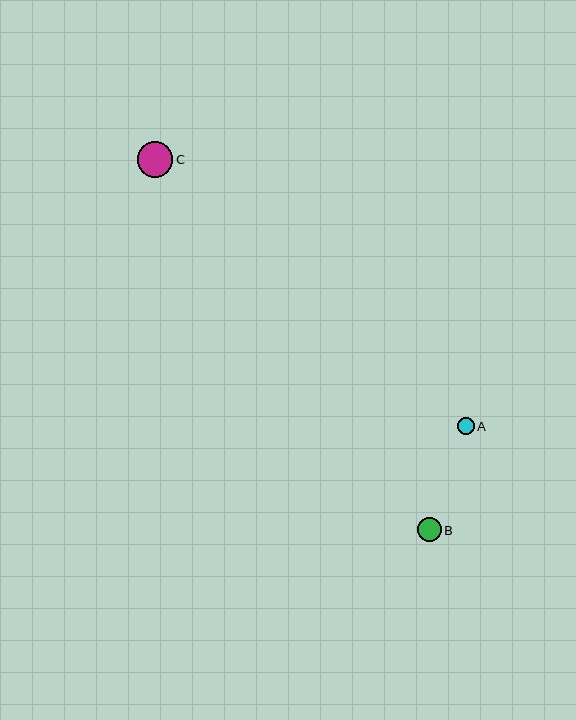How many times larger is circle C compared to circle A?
Circle C is approximately 2.1 times the size of circle A.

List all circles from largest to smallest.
From largest to smallest: C, B, A.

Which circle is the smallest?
Circle A is the smallest with a size of approximately 17 pixels.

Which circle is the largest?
Circle C is the largest with a size of approximately 36 pixels.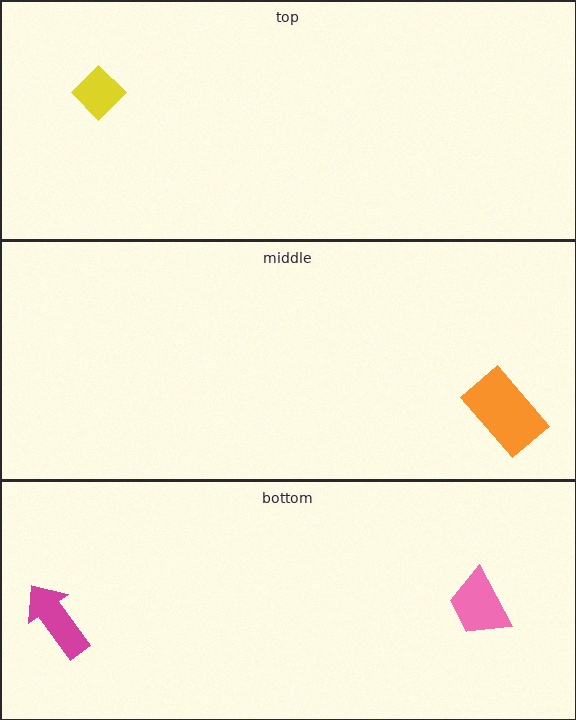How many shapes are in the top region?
1.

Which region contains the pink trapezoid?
The bottom region.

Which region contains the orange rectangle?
The middle region.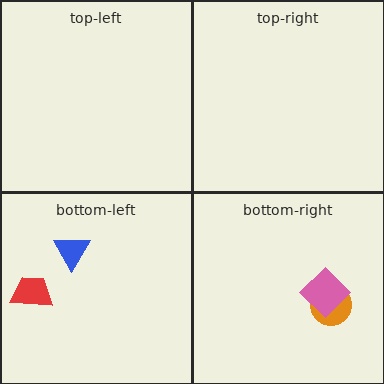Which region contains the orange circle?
The bottom-right region.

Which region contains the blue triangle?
The bottom-left region.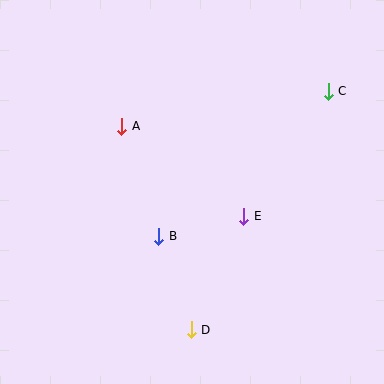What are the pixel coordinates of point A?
Point A is at (122, 126).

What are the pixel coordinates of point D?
Point D is at (191, 330).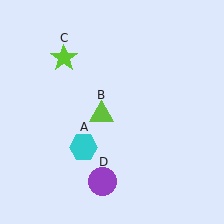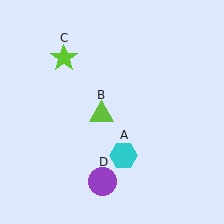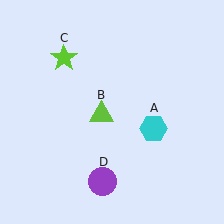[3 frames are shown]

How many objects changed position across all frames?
1 object changed position: cyan hexagon (object A).